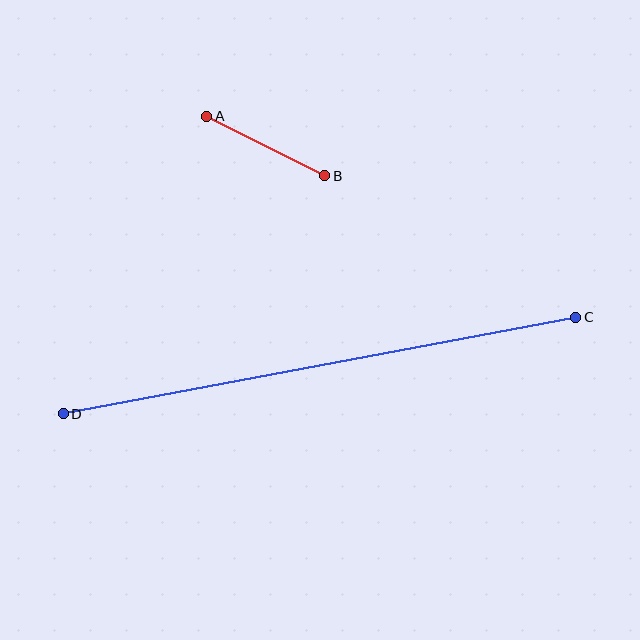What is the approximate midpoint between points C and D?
The midpoint is at approximately (319, 366) pixels.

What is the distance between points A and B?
The distance is approximately 132 pixels.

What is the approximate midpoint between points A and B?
The midpoint is at approximately (266, 146) pixels.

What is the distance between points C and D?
The distance is approximately 522 pixels.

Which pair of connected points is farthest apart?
Points C and D are farthest apart.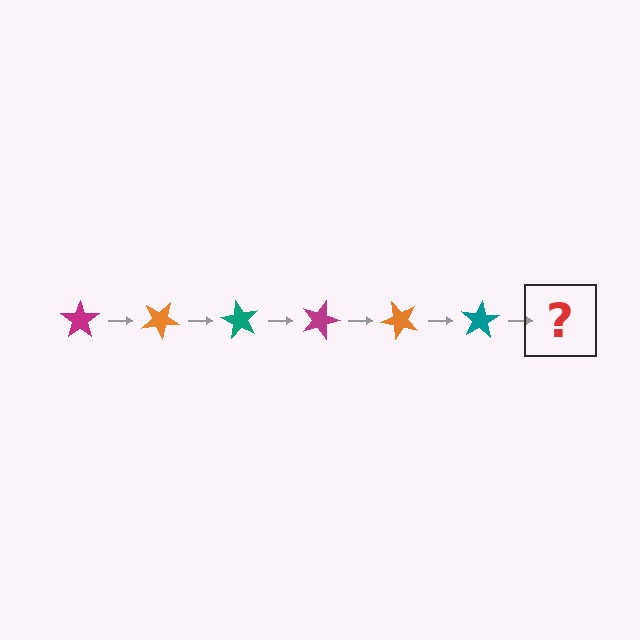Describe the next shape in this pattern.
It should be a magenta star, rotated 180 degrees from the start.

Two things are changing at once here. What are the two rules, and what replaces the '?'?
The two rules are that it rotates 30 degrees each step and the color cycles through magenta, orange, and teal. The '?' should be a magenta star, rotated 180 degrees from the start.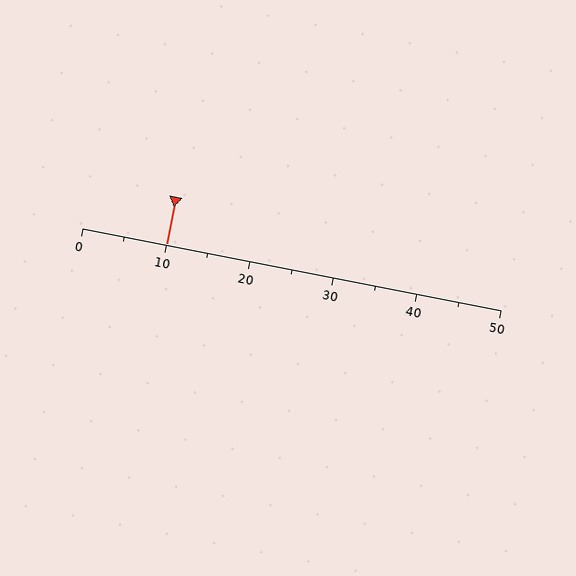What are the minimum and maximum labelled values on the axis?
The axis runs from 0 to 50.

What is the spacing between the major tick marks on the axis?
The major ticks are spaced 10 apart.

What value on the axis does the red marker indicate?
The marker indicates approximately 10.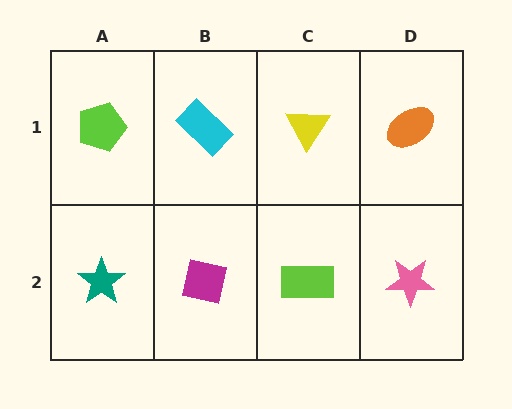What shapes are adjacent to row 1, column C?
A lime rectangle (row 2, column C), a cyan rectangle (row 1, column B), an orange ellipse (row 1, column D).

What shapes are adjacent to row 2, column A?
A lime pentagon (row 1, column A), a magenta square (row 2, column B).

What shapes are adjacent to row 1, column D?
A pink star (row 2, column D), a yellow triangle (row 1, column C).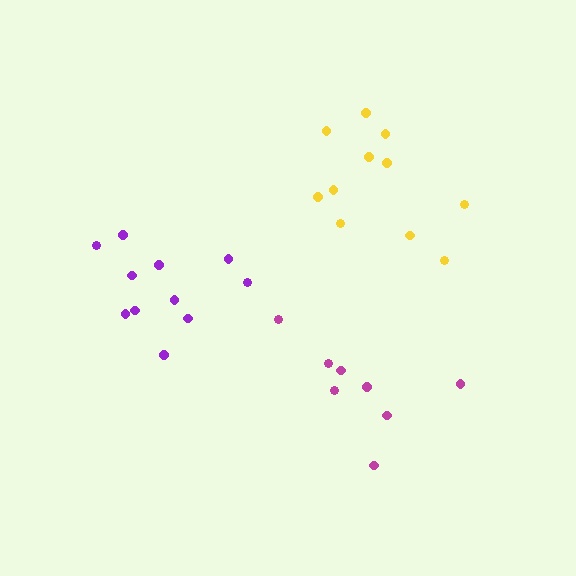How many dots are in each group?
Group 1: 8 dots, Group 2: 11 dots, Group 3: 11 dots (30 total).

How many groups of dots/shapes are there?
There are 3 groups.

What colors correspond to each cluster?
The clusters are colored: magenta, yellow, purple.